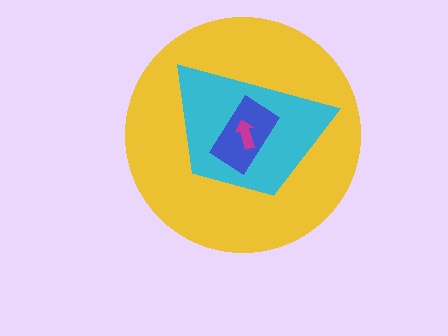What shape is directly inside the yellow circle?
The cyan trapezoid.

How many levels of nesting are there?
4.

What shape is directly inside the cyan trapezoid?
The blue rectangle.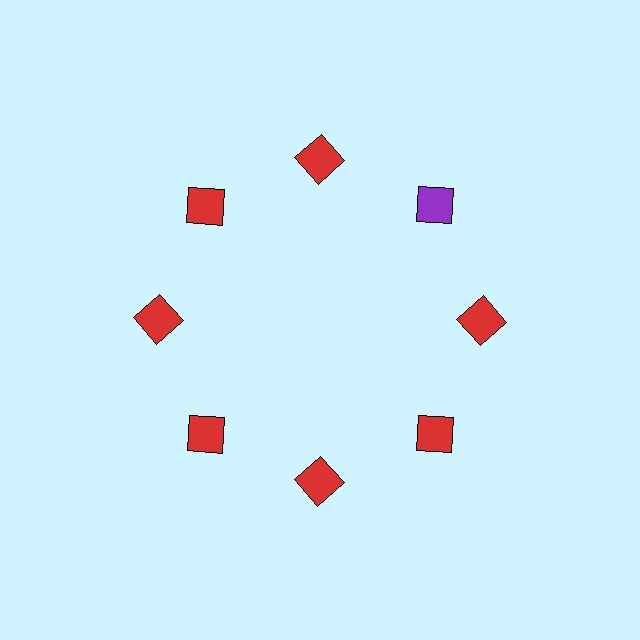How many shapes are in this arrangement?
There are 8 shapes arranged in a ring pattern.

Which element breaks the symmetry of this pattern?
The purple square at roughly the 2 o'clock position breaks the symmetry. All other shapes are red squares.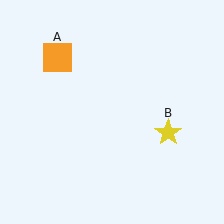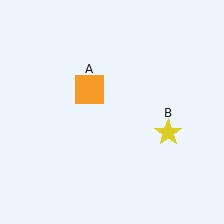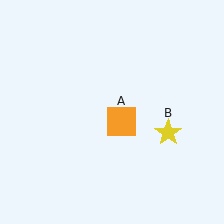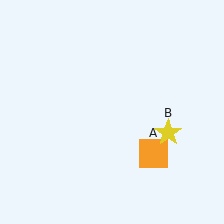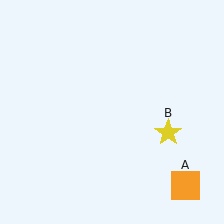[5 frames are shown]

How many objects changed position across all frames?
1 object changed position: orange square (object A).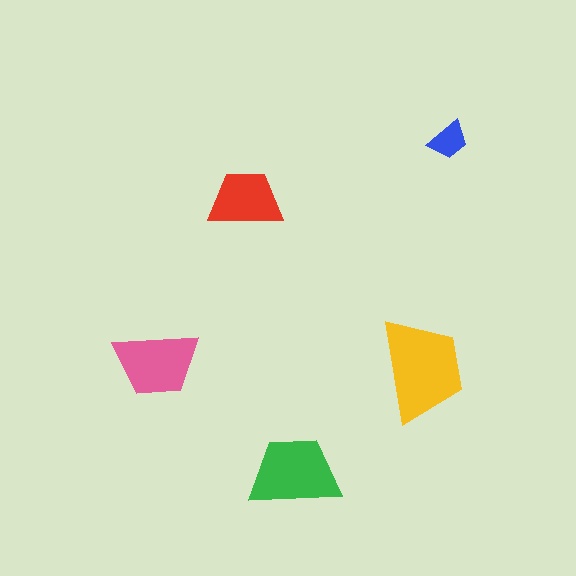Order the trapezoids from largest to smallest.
the yellow one, the green one, the pink one, the red one, the blue one.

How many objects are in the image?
There are 5 objects in the image.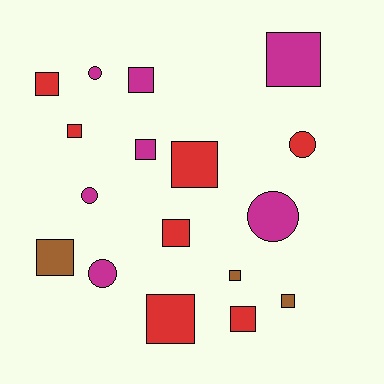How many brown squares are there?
There are 3 brown squares.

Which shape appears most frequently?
Square, with 12 objects.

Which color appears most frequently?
Magenta, with 7 objects.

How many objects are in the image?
There are 17 objects.